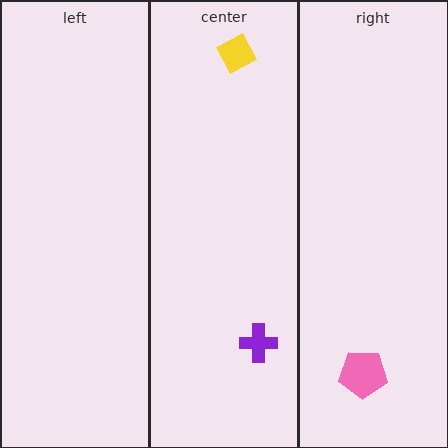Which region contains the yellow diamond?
The center region.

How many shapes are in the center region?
2.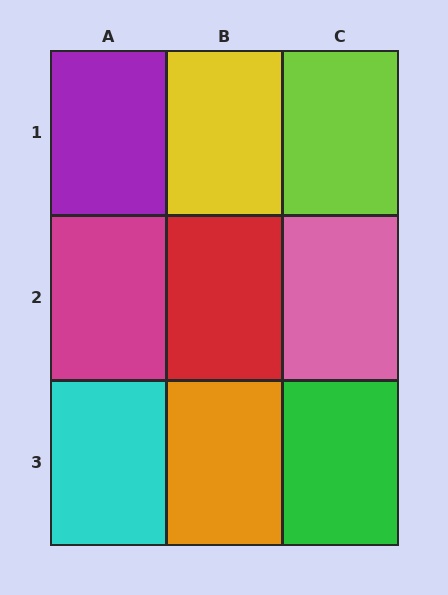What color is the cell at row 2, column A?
Magenta.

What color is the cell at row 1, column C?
Lime.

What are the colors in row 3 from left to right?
Cyan, orange, green.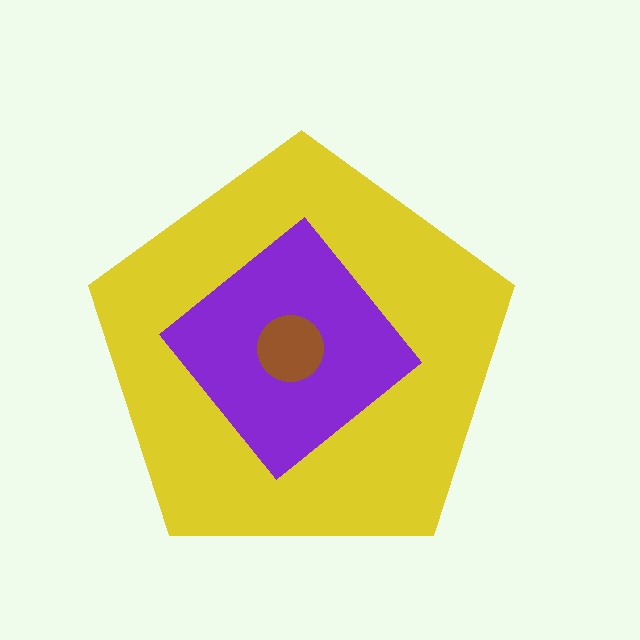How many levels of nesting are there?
3.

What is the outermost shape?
The yellow pentagon.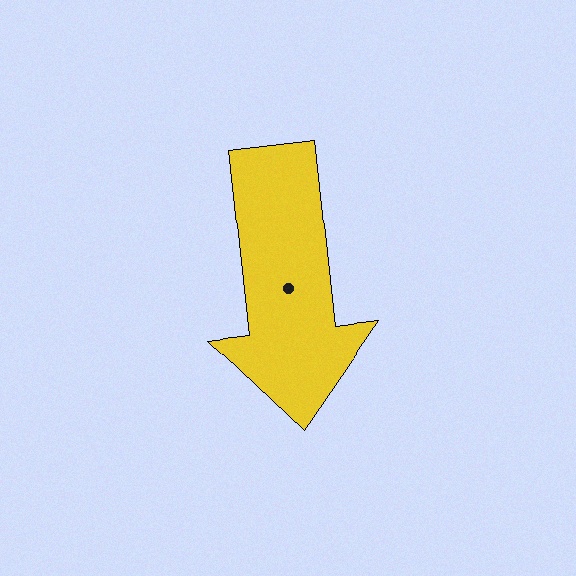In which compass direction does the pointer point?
South.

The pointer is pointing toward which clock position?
Roughly 6 o'clock.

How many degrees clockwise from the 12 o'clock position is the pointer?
Approximately 174 degrees.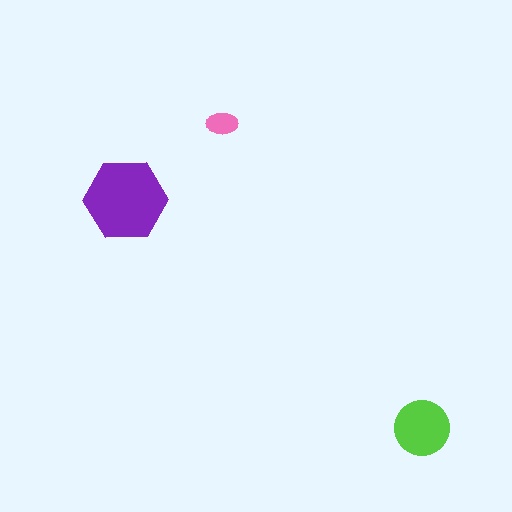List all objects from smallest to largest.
The pink ellipse, the lime circle, the purple hexagon.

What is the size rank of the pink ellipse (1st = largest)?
3rd.